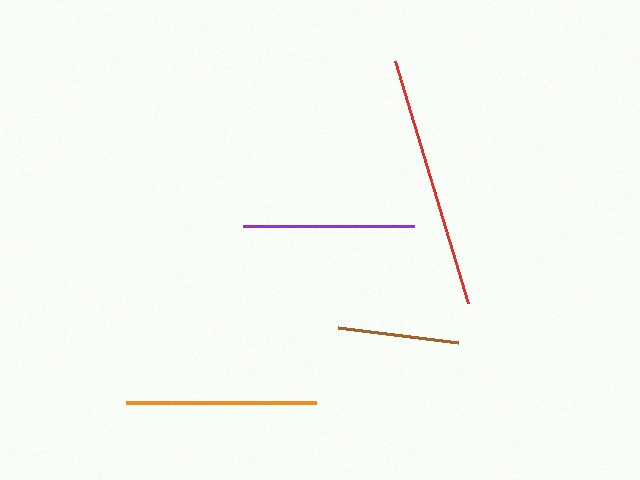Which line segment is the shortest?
The brown line is the shortest at approximately 120 pixels.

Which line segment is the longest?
The red line is the longest at approximately 253 pixels.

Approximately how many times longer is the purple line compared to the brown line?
The purple line is approximately 1.4 times the length of the brown line.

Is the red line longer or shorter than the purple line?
The red line is longer than the purple line.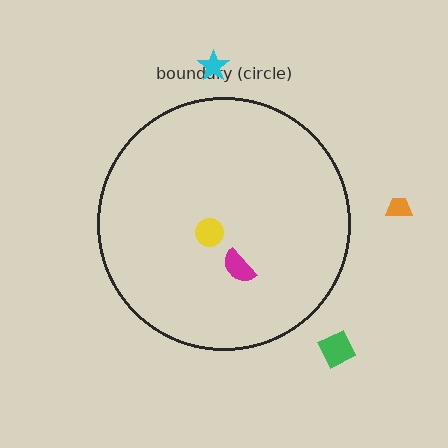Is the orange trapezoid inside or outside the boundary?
Outside.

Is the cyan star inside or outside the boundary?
Outside.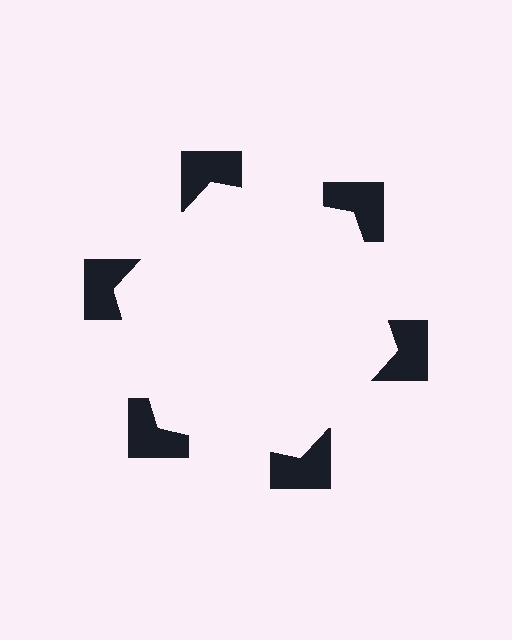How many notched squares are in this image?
There are 6 — one at each vertex of the illusory hexagon.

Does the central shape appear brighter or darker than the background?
It typically appears slightly brighter than the background, even though no actual brightness change is drawn.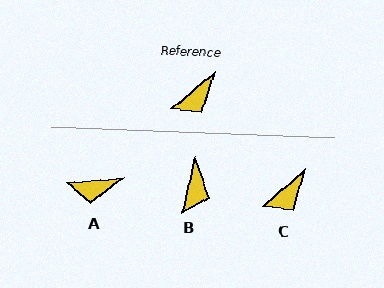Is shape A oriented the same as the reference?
No, it is off by about 35 degrees.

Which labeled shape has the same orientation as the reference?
C.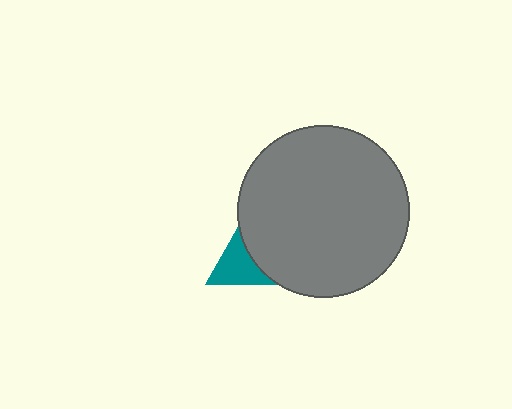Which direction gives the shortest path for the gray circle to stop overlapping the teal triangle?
Moving right gives the shortest separation.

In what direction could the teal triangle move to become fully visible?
The teal triangle could move left. That would shift it out from behind the gray circle entirely.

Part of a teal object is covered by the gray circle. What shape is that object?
It is a triangle.